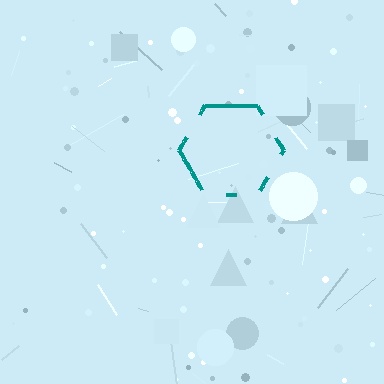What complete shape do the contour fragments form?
The contour fragments form a hexagon.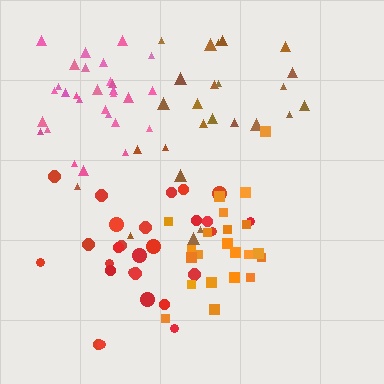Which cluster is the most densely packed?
Pink.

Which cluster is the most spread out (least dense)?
Brown.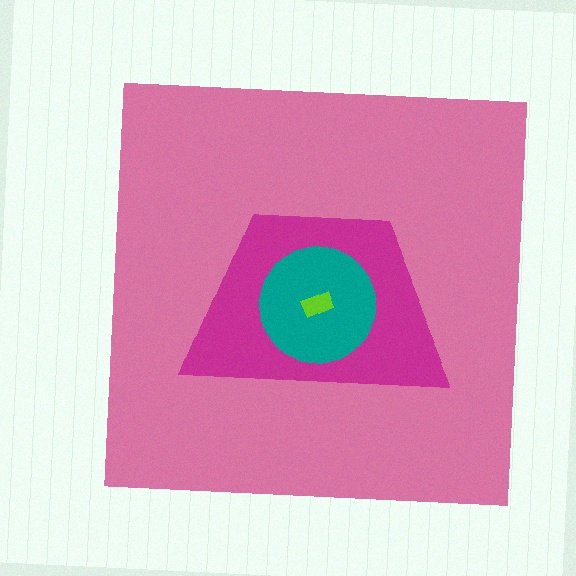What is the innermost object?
The lime rectangle.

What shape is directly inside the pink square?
The magenta trapezoid.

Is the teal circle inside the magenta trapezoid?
Yes.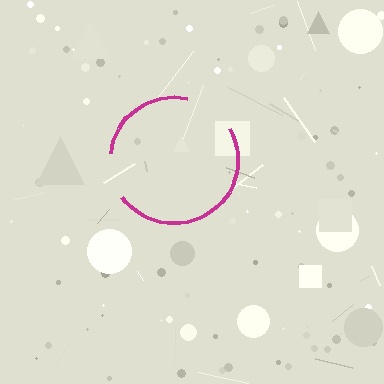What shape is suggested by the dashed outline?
The dashed outline suggests a circle.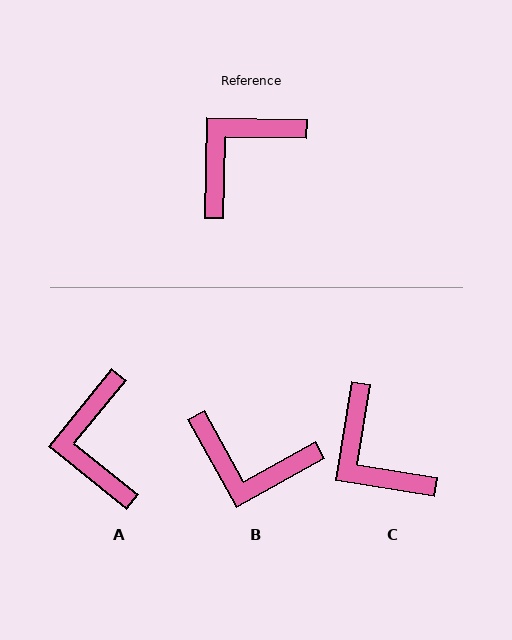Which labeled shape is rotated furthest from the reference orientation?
B, about 120 degrees away.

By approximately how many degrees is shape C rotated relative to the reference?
Approximately 82 degrees counter-clockwise.